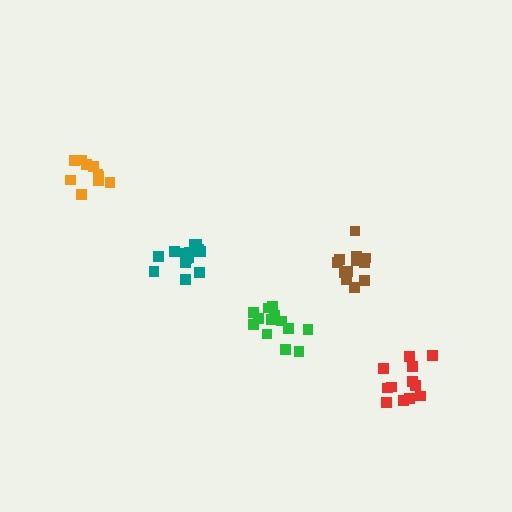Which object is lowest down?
The red cluster is bottommost.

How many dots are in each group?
Group 1: 12 dots, Group 2: 10 dots, Group 3: 12 dots, Group 4: 13 dots, Group 5: 14 dots (61 total).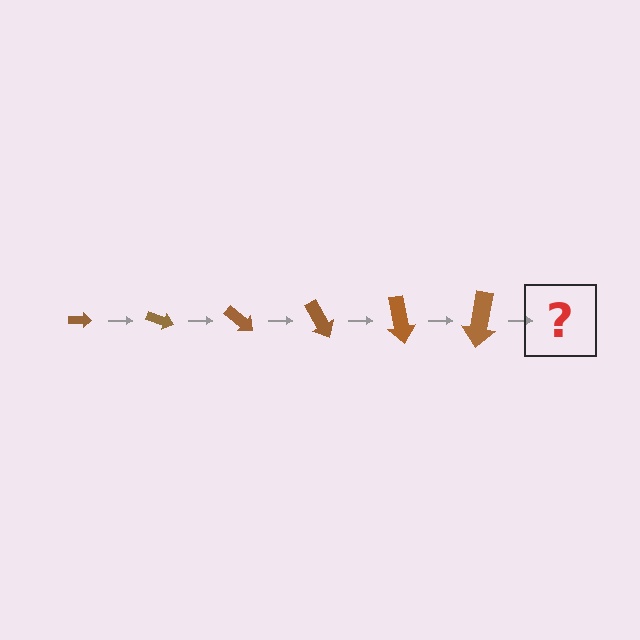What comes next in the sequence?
The next element should be an arrow, larger than the previous one and rotated 120 degrees from the start.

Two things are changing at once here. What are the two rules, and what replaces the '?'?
The two rules are that the arrow grows larger each step and it rotates 20 degrees each step. The '?' should be an arrow, larger than the previous one and rotated 120 degrees from the start.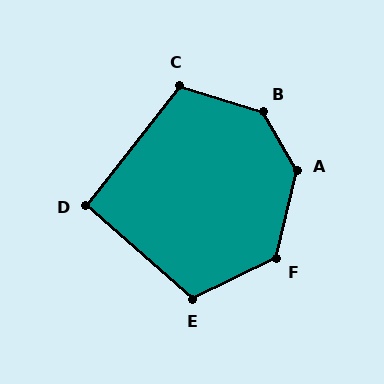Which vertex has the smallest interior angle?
D, at approximately 93 degrees.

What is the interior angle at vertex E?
Approximately 113 degrees (obtuse).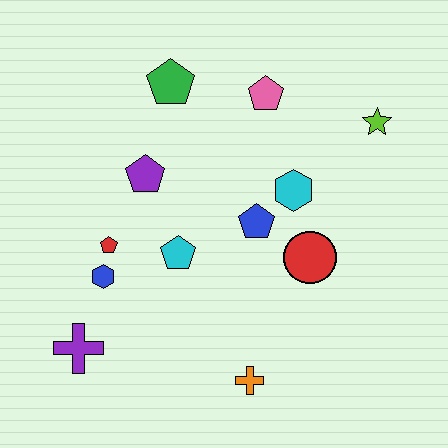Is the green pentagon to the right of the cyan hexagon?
No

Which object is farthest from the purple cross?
The lime star is farthest from the purple cross.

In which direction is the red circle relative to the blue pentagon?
The red circle is to the right of the blue pentagon.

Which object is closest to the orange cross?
The red circle is closest to the orange cross.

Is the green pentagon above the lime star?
Yes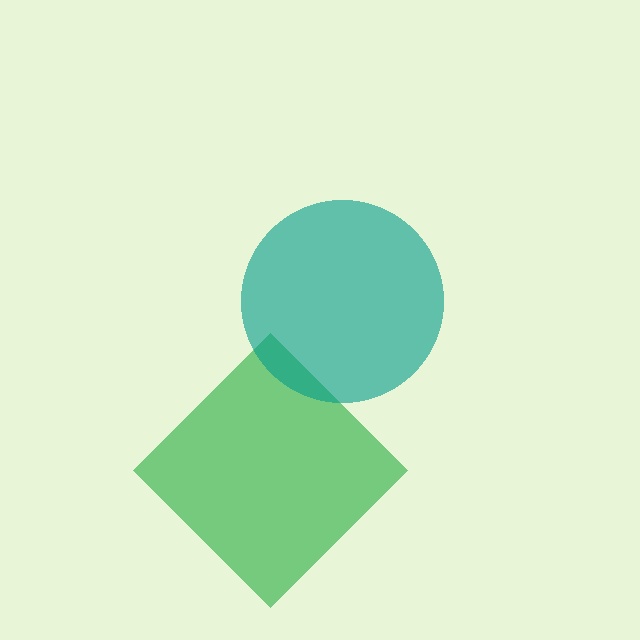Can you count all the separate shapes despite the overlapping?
Yes, there are 2 separate shapes.